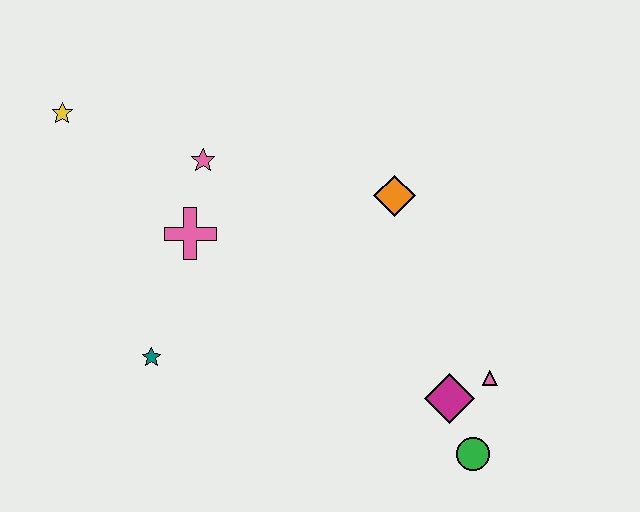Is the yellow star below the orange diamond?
No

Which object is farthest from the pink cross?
The green circle is farthest from the pink cross.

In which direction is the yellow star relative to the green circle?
The yellow star is to the left of the green circle.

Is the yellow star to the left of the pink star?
Yes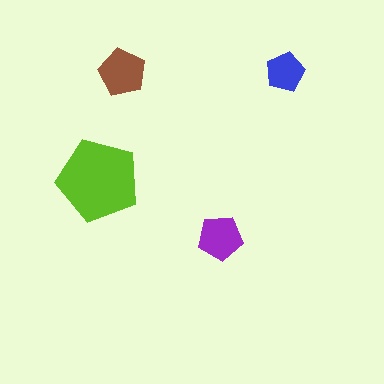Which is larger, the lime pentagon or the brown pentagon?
The lime one.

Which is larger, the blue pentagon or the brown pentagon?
The brown one.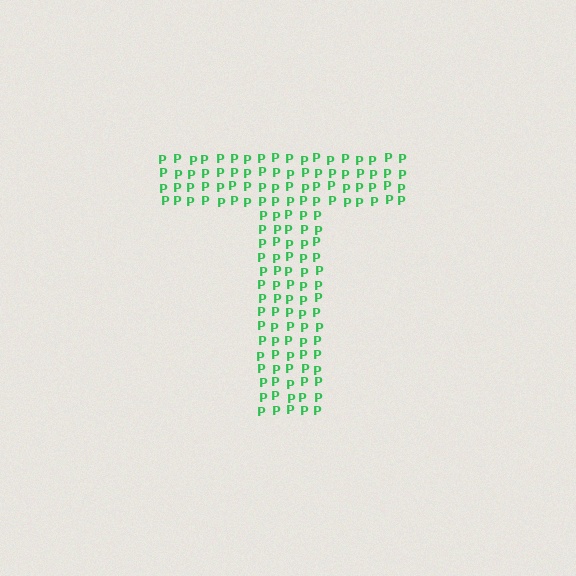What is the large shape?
The large shape is the letter T.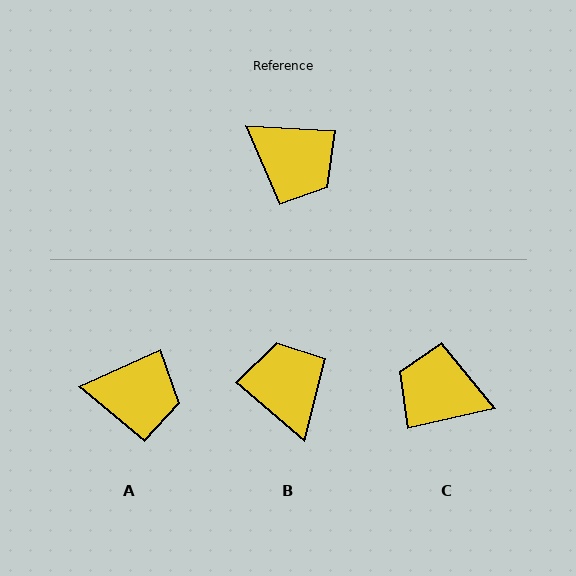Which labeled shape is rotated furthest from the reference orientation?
C, about 164 degrees away.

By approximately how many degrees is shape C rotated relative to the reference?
Approximately 164 degrees clockwise.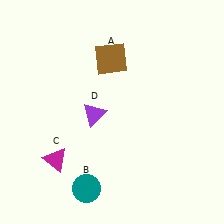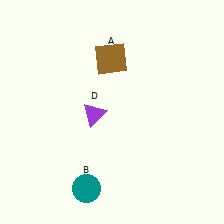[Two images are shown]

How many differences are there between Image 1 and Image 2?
There is 1 difference between the two images.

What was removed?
The magenta triangle (C) was removed in Image 2.